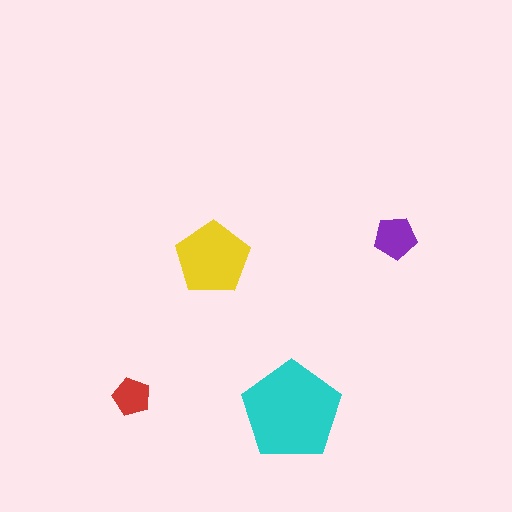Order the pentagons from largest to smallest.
the cyan one, the yellow one, the purple one, the red one.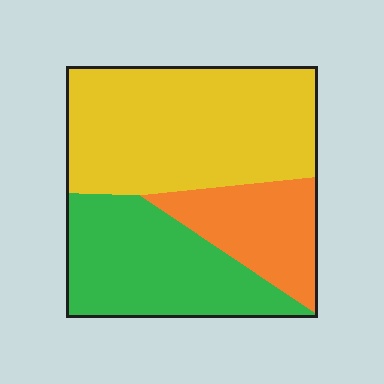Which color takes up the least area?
Orange, at roughly 20%.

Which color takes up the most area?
Yellow, at roughly 50%.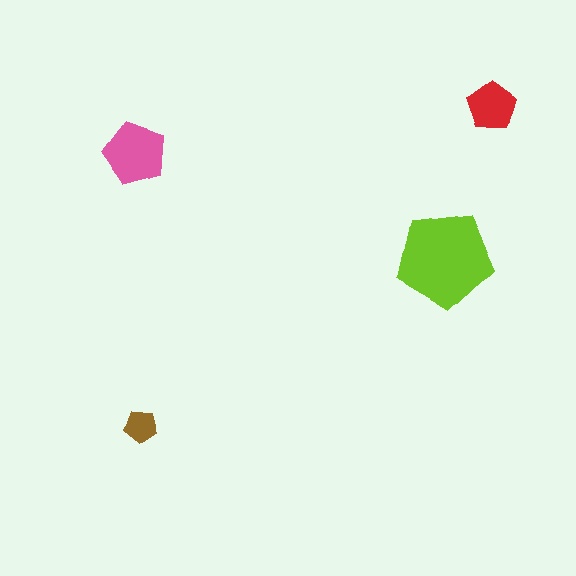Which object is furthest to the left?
The pink pentagon is leftmost.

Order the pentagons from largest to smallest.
the lime one, the pink one, the red one, the brown one.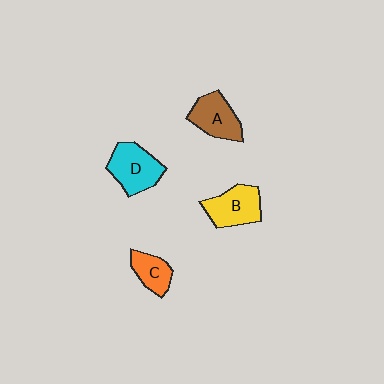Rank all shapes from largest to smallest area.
From largest to smallest: D (cyan), B (yellow), A (brown), C (orange).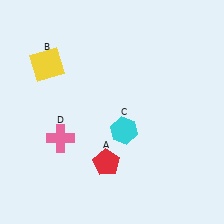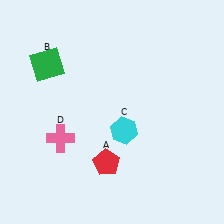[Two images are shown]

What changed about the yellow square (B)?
In Image 1, B is yellow. In Image 2, it changed to green.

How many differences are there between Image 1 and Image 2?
There is 1 difference between the two images.